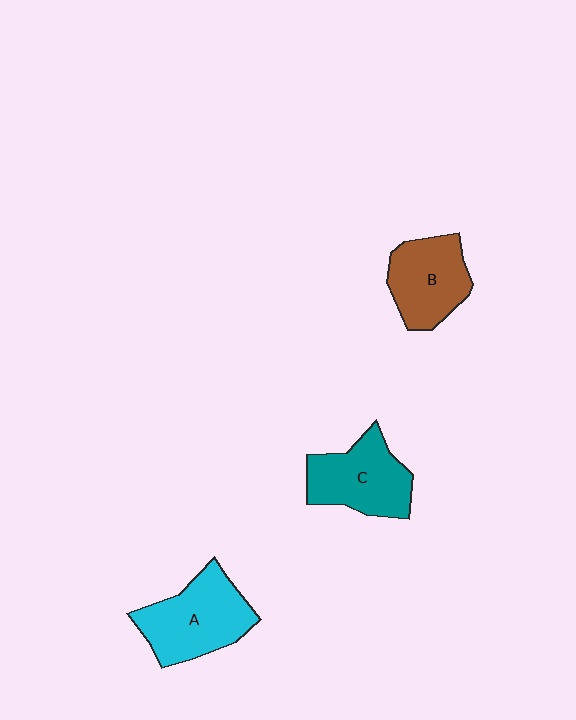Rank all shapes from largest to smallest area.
From largest to smallest: A (cyan), C (teal), B (brown).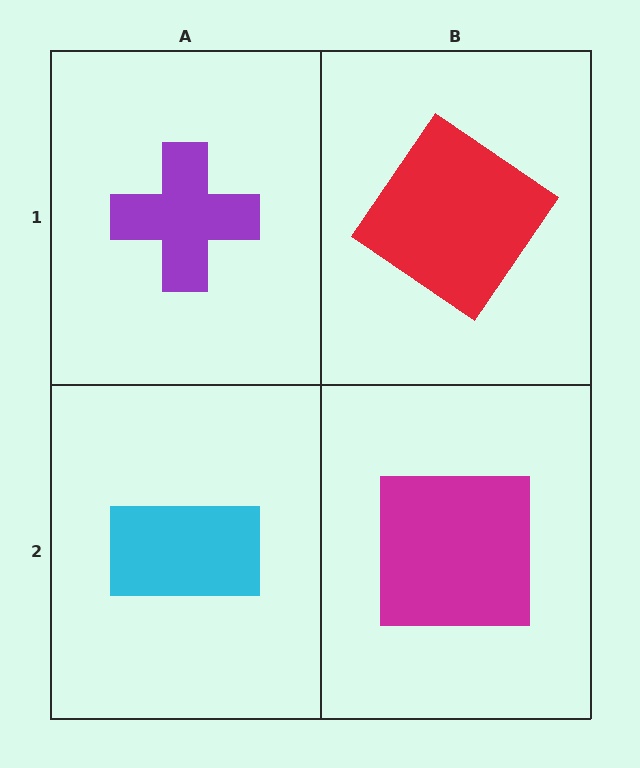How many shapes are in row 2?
2 shapes.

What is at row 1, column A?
A purple cross.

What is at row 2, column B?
A magenta square.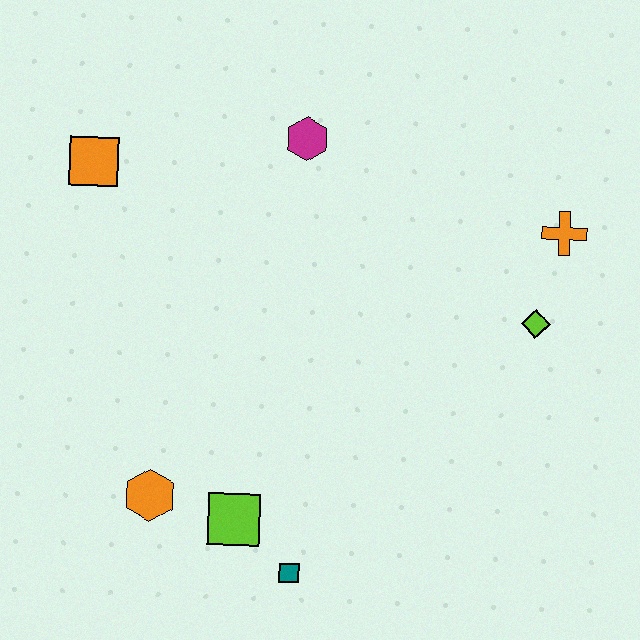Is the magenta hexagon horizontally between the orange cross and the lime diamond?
No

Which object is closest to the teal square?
The lime square is closest to the teal square.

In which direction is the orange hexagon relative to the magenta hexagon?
The orange hexagon is below the magenta hexagon.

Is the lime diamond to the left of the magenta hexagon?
No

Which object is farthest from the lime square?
The orange cross is farthest from the lime square.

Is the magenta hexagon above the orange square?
Yes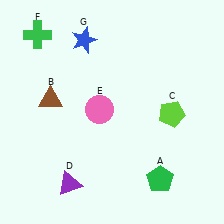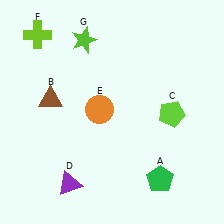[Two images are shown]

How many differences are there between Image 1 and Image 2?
There are 3 differences between the two images.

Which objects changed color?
E changed from pink to orange. F changed from green to lime. G changed from blue to lime.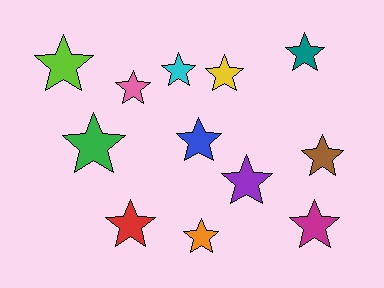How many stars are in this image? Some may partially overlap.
There are 12 stars.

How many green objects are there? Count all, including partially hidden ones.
There is 1 green object.